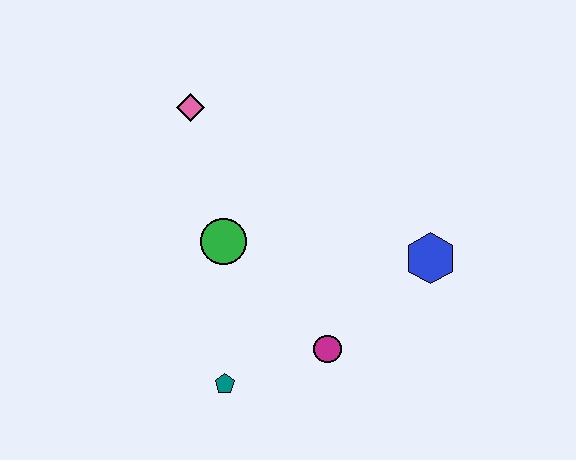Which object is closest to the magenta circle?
The teal pentagon is closest to the magenta circle.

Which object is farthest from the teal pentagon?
The pink diamond is farthest from the teal pentagon.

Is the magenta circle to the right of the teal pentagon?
Yes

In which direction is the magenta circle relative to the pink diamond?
The magenta circle is below the pink diamond.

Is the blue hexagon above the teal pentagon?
Yes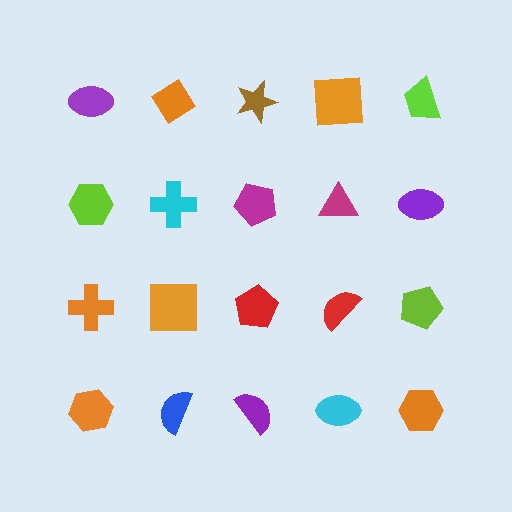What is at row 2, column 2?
A cyan cross.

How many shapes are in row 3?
5 shapes.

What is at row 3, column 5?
A lime pentagon.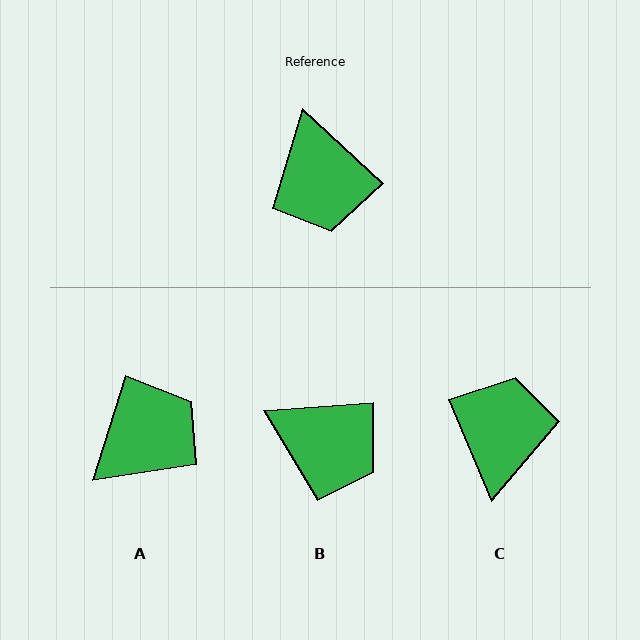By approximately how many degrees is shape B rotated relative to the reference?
Approximately 48 degrees counter-clockwise.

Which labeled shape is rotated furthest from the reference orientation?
C, about 156 degrees away.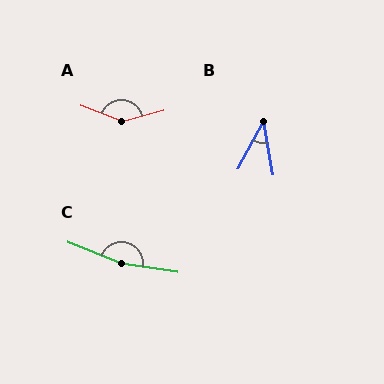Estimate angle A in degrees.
Approximately 143 degrees.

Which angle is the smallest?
B, at approximately 38 degrees.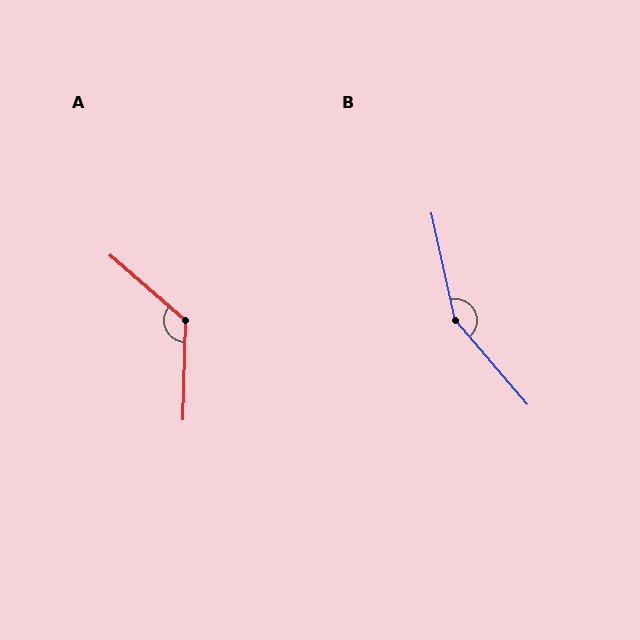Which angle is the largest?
B, at approximately 152 degrees.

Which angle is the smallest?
A, at approximately 129 degrees.